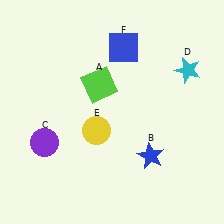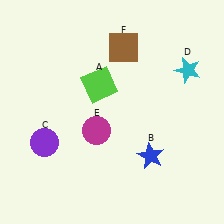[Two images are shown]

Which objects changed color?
E changed from yellow to magenta. F changed from blue to brown.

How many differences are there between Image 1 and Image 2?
There are 2 differences between the two images.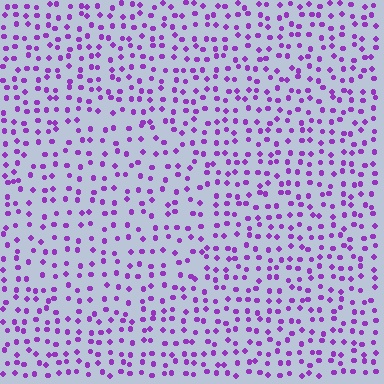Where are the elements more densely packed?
The elements are more densely packed outside the circle boundary.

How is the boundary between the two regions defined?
The boundary is defined by a change in element density (approximately 1.4x ratio). All elements are the same color, size, and shape.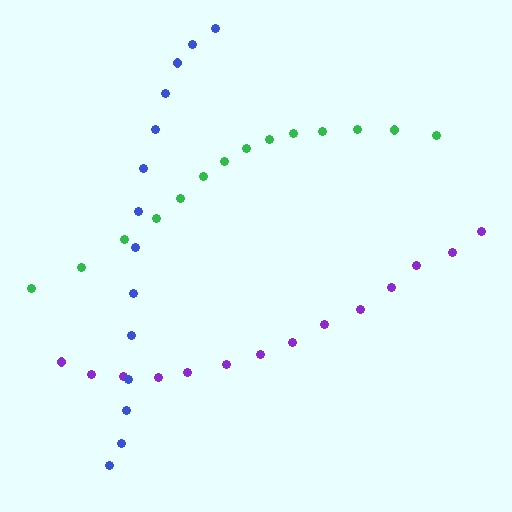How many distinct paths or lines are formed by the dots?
There are 3 distinct paths.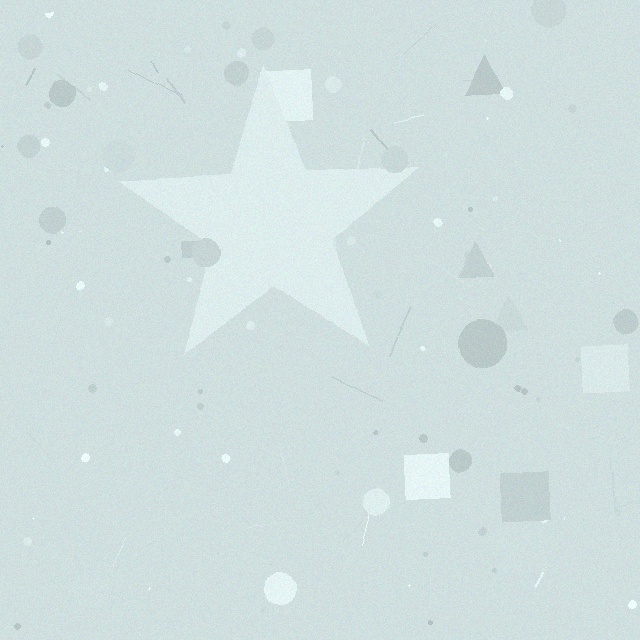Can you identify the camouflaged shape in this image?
The camouflaged shape is a star.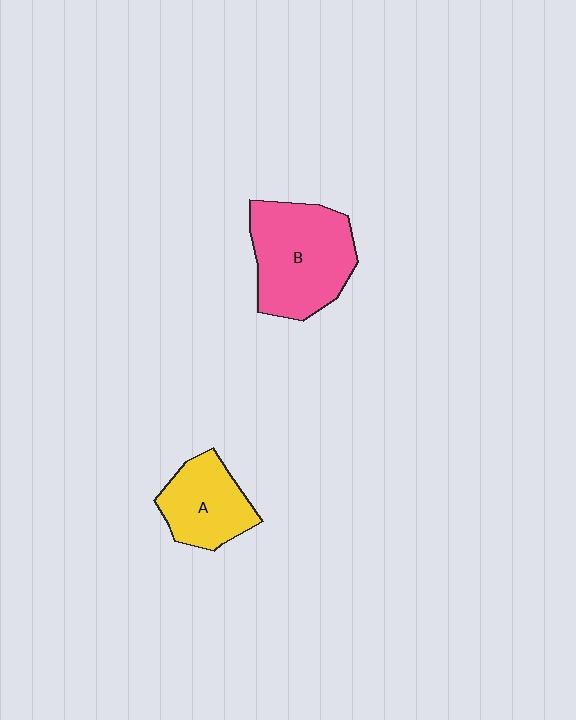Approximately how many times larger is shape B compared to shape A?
Approximately 1.6 times.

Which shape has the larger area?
Shape B (pink).